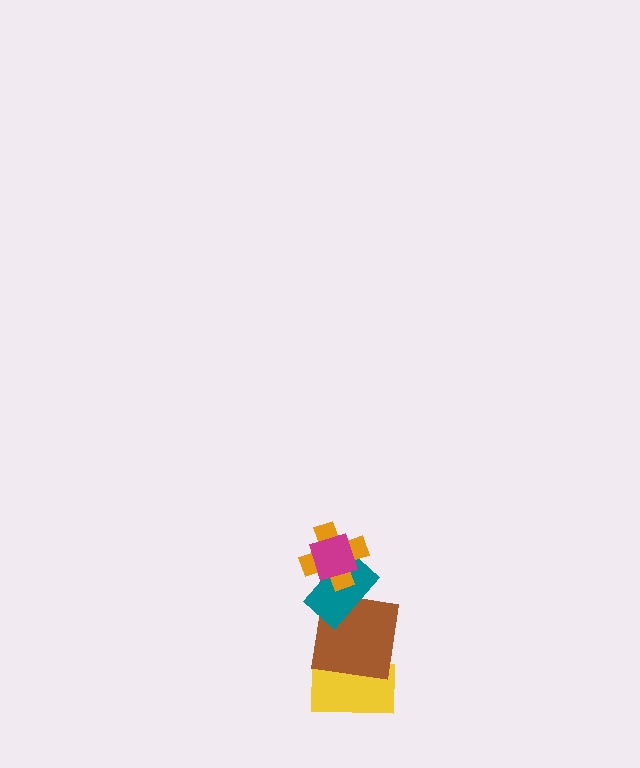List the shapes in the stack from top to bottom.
From top to bottom: the magenta diamond, the orange cross, the teal rectangle, the brown square, the yellow rectangle.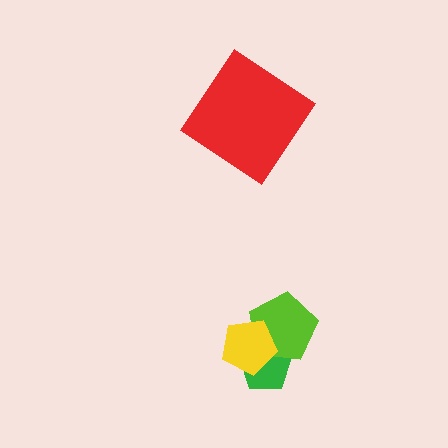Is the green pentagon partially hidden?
Yes, it is partially covered by another shape.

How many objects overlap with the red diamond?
0 objects overlap with the red diamond.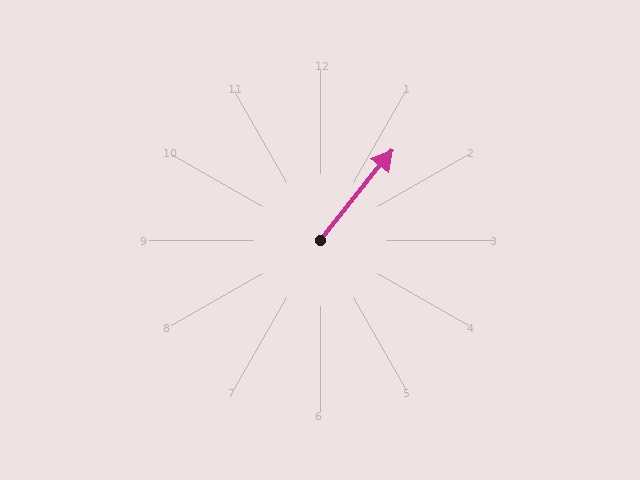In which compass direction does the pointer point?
Northeast.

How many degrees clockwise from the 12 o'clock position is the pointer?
Approximately 39 degrees.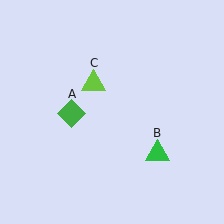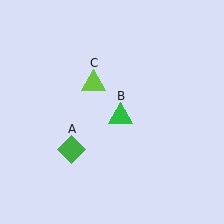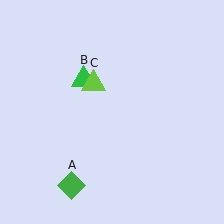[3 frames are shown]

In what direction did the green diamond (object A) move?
The green diamond (object A) moved down.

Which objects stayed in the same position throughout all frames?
Lime triangle (object C) remained stationary.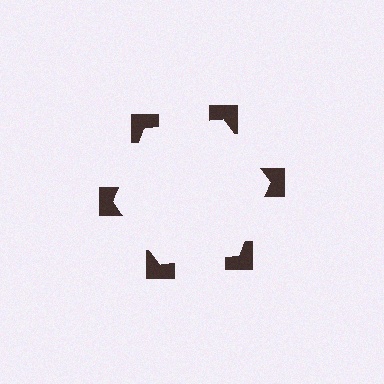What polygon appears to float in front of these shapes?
An illusory hexagon — its edges are inferred from the aligned wedge cuts in the notched squares, not physically drawn.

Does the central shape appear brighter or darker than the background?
It typically appears slightly brighter than the background, even though no actual brightness change is drawn.